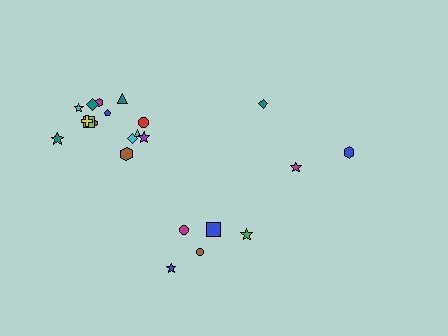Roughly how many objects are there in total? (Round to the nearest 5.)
Roughly 25 objects in total.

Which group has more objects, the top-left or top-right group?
The top-left group.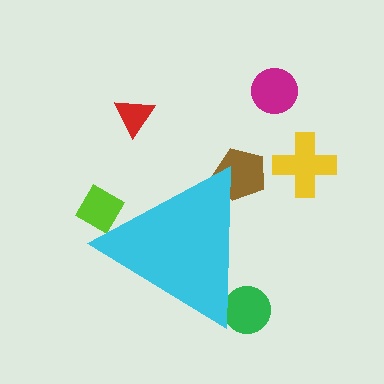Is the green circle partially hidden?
Yes, the green circle is partially hidden behind the cyan triangle.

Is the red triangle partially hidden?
No, the red triangle is fully visible.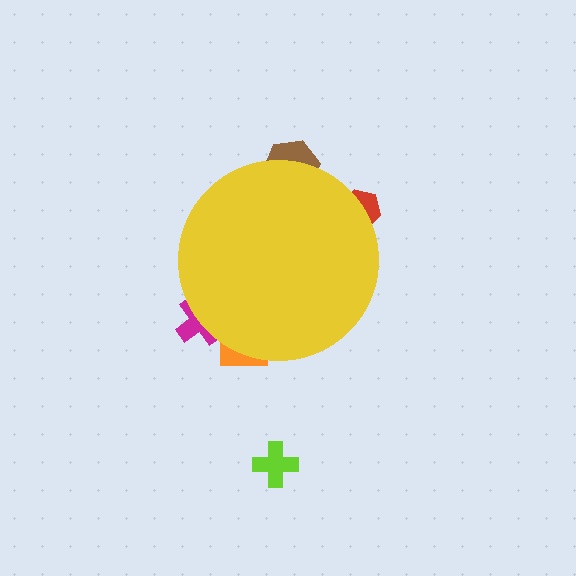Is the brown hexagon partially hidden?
Yes, the brown hexagon is partially hidden behind the yellow circle.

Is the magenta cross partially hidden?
Yes, the magenta cross is partially hidden behind the yellow circle.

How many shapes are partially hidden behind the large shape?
4 shapes are partially hidden.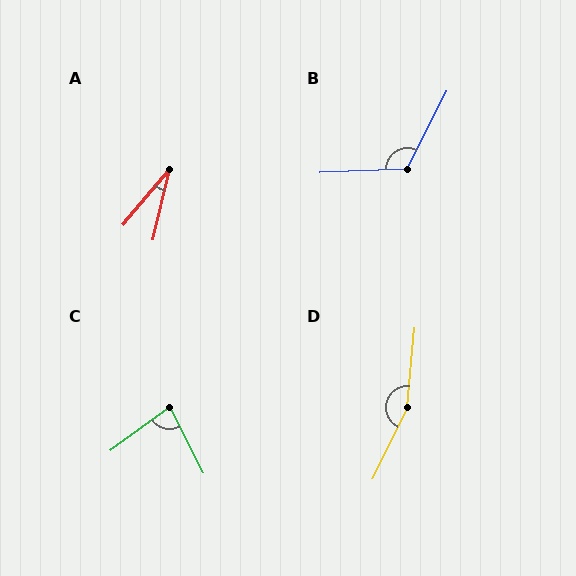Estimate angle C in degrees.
Approximately 81 degrees.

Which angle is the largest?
D, at approximately 159 degrees.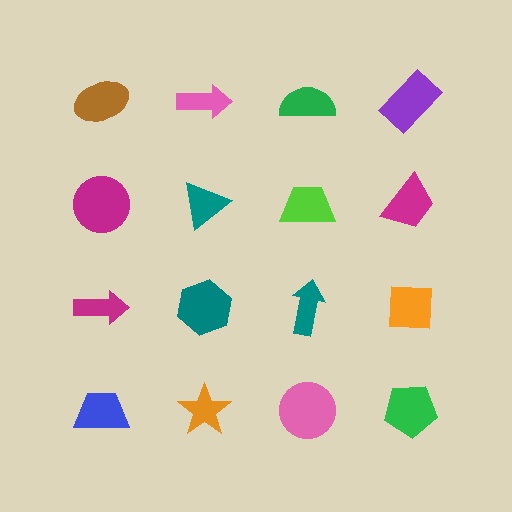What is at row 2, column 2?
A teal triangle.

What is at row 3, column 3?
A teal arrow.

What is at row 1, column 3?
A green semicircle.